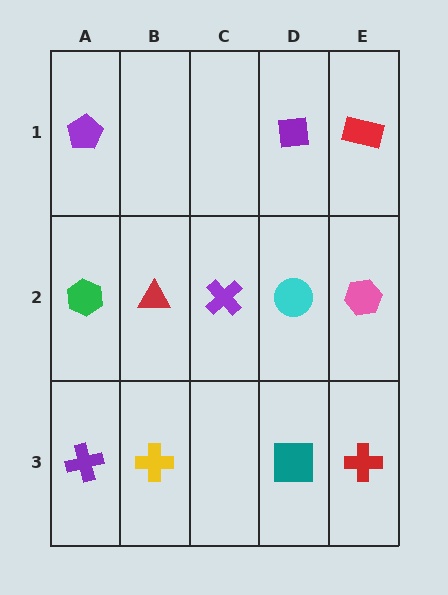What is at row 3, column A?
A purple cross.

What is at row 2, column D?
A cyan circle.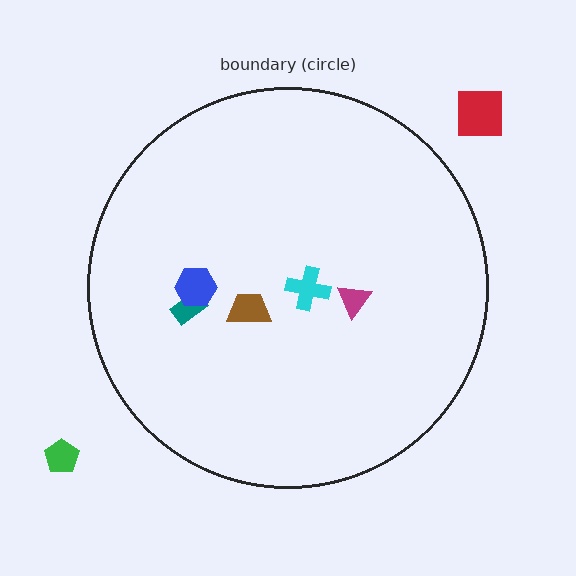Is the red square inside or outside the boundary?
Outside.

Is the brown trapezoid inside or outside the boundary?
Inside.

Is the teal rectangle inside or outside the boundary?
Inside.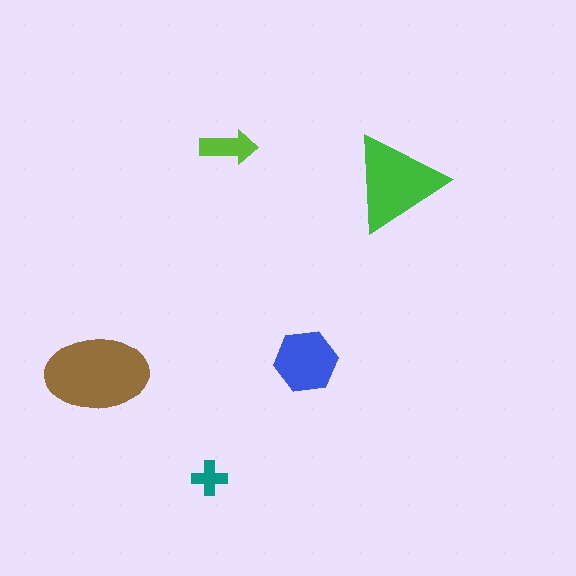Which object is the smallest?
The teal cross.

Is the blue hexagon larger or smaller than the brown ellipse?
Smaller.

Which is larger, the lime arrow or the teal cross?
The lime arrow.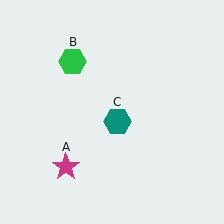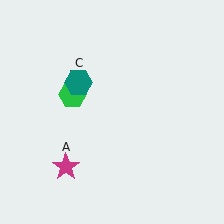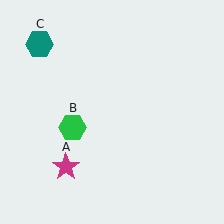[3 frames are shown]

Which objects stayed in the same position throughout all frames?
Magenta star (object A) remained stationary.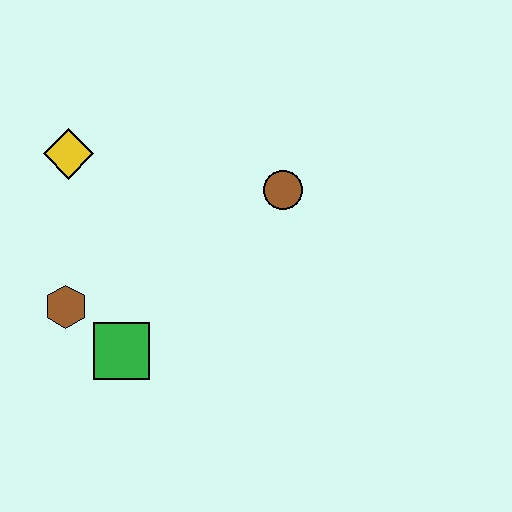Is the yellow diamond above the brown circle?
Yes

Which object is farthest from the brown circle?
The brown hexagon is farthest from the brown circle.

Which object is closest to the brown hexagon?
The green square is closest to the brown hexagon.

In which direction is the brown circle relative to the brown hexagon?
The brown circle is to the right of the brown hexagon.